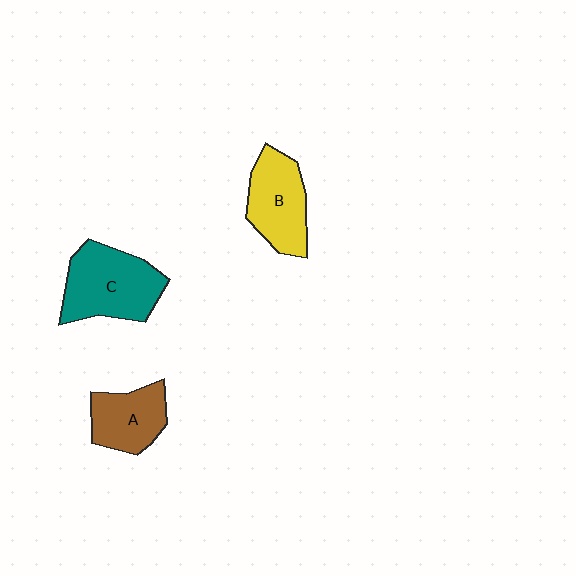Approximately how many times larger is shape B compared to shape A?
Approximately 1.2 times.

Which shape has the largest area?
Shape C (teal).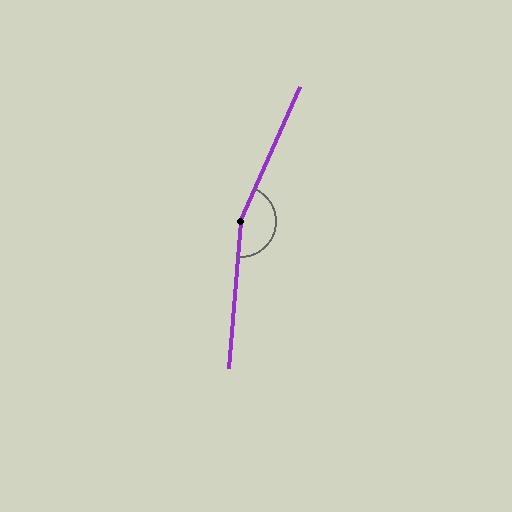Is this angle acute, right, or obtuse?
It is obtuse.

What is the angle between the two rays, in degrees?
Approximately 160 degrees.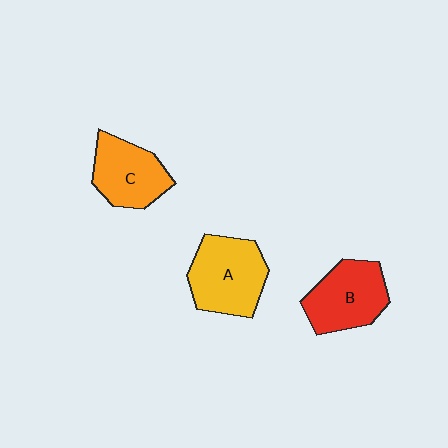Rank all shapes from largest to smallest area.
From largest to smallest: A (yellow), B (red), C (orange).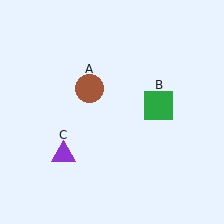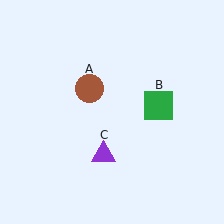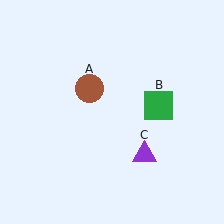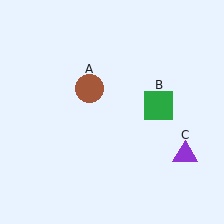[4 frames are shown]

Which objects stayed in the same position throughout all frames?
Brown circle (object A) and green square (object B) remained stationary.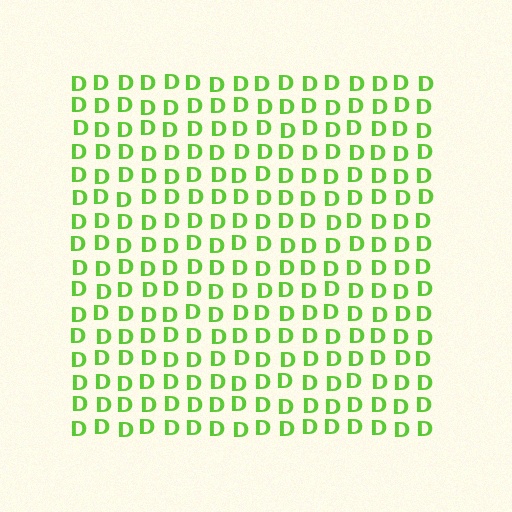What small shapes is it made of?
It is made of small letter D's.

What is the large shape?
The large shape is a square.